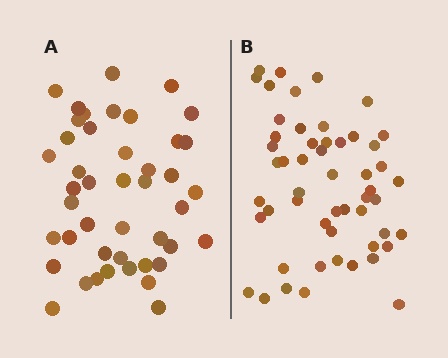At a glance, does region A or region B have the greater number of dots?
Region B (the right region) has more dots.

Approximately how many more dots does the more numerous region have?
Region B has roughly 8 or so more dots than region A.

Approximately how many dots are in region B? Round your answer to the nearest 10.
About 50 dots. (The exact count is 53, which rounds to 50.)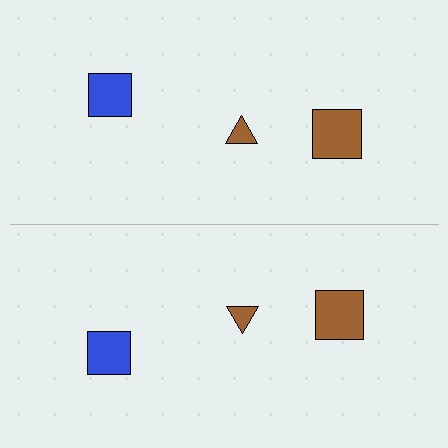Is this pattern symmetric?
Yes, this pattern has bilateral (reflection) symmetry.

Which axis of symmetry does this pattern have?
The pattern has a horizontal axis of symmetry running through the center of the image.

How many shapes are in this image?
There are 6 shapes in this image.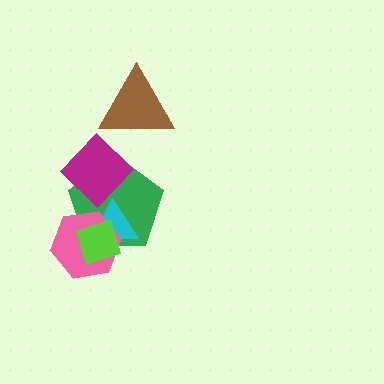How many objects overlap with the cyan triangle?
3 objects overlap with the cyan triangle.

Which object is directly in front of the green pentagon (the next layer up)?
The cyan triangle is directly in front of the green pentagon.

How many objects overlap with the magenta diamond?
1 object overlaps with the magenta diamond.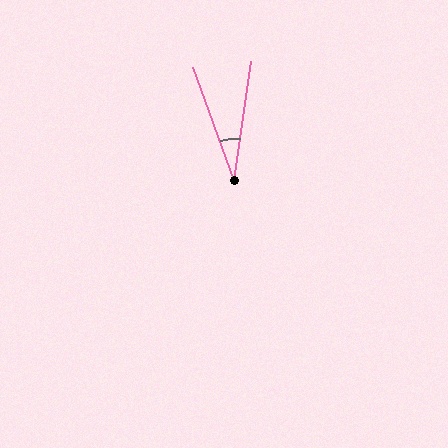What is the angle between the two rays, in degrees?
Approximately 28 degrees.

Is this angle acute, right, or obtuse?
It is acute.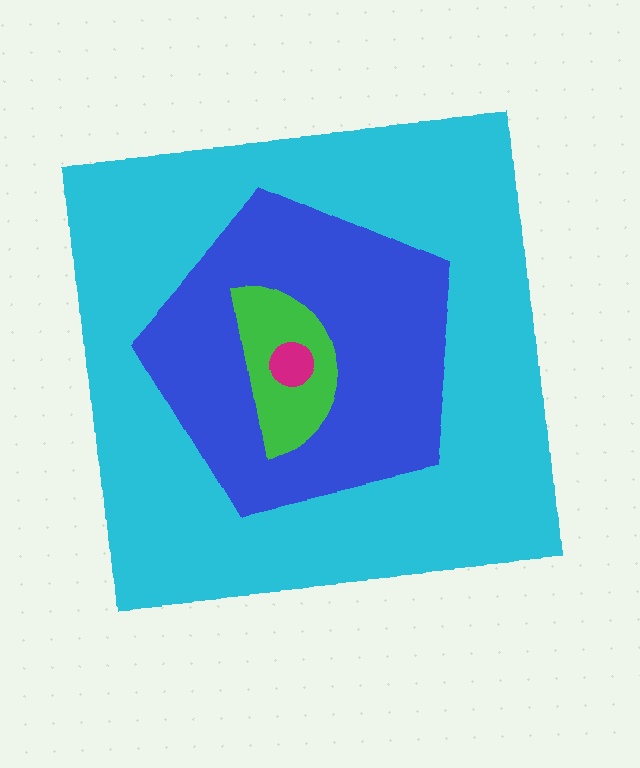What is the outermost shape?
The cyan square.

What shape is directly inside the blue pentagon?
The green semicircle.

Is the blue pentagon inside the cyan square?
Yes.